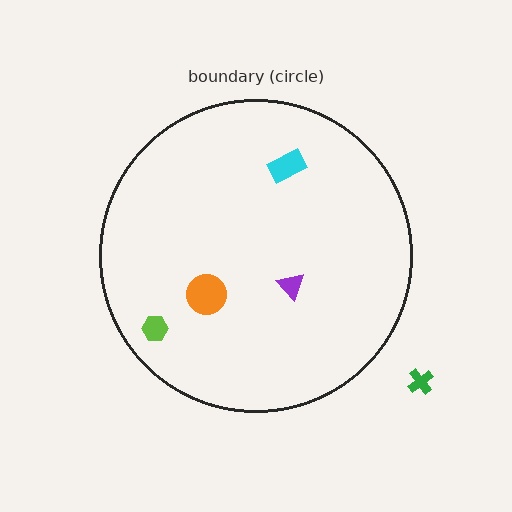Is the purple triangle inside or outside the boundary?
Inside.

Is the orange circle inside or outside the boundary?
Inside.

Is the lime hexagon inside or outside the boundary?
Inside.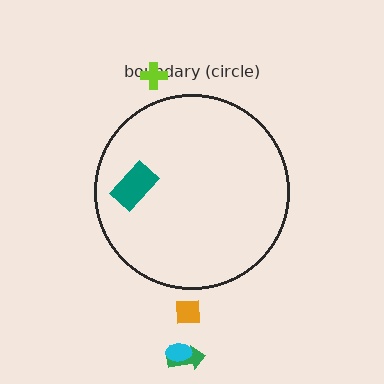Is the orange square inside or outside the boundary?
Outside.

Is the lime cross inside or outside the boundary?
Outside.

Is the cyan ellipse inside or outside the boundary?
Outside.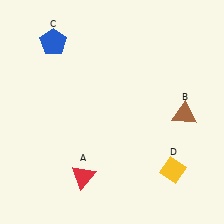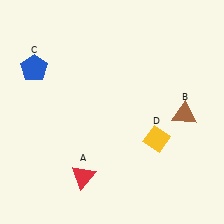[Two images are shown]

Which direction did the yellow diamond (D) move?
The yellow diamond (D) moved up.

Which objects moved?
The objects that moved are: the blue pentagon (C), the yellow diamond (D).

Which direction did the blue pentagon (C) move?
The blue pentagon (C) moved down.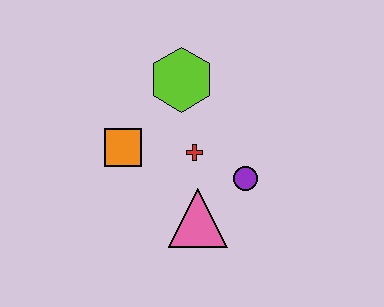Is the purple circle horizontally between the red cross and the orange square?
No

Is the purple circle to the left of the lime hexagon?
No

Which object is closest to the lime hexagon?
The red cross is closest to the lime hexagon.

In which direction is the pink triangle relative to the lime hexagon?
The pink triangle is below the lime hexagon.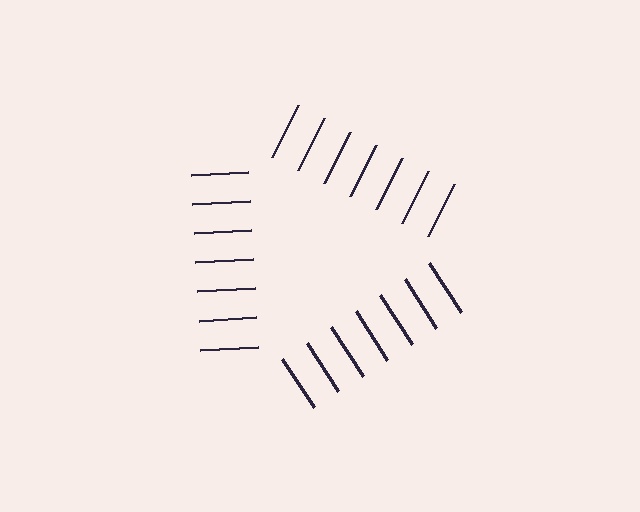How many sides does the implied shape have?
3 sides — the line-ends trace a triangle.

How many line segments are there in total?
21 — 7 along each of the 3 edges.